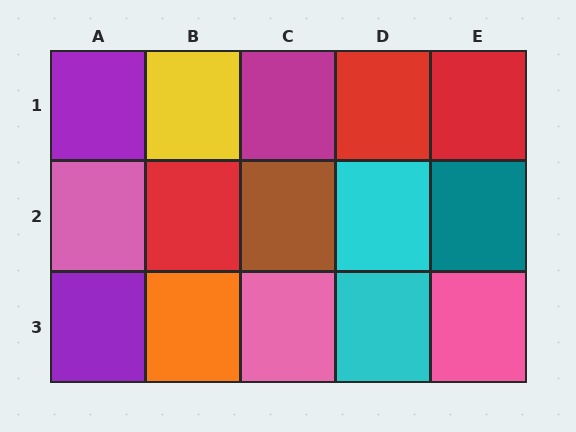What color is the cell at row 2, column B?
Red.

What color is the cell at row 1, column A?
Purple.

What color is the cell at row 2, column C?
Brown.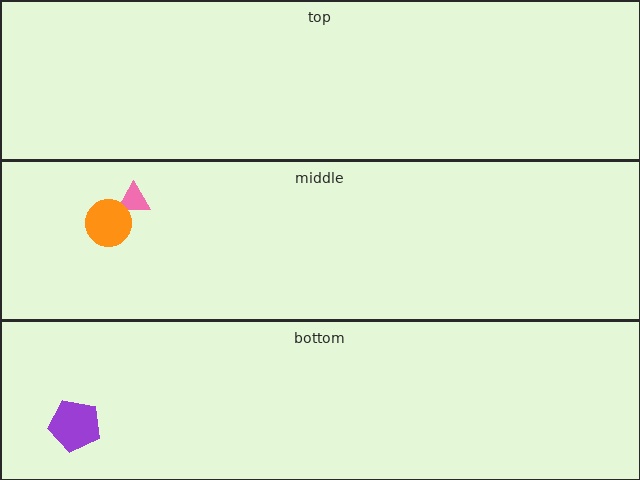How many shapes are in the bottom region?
1.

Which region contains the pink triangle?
The middle region.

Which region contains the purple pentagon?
The bottom region.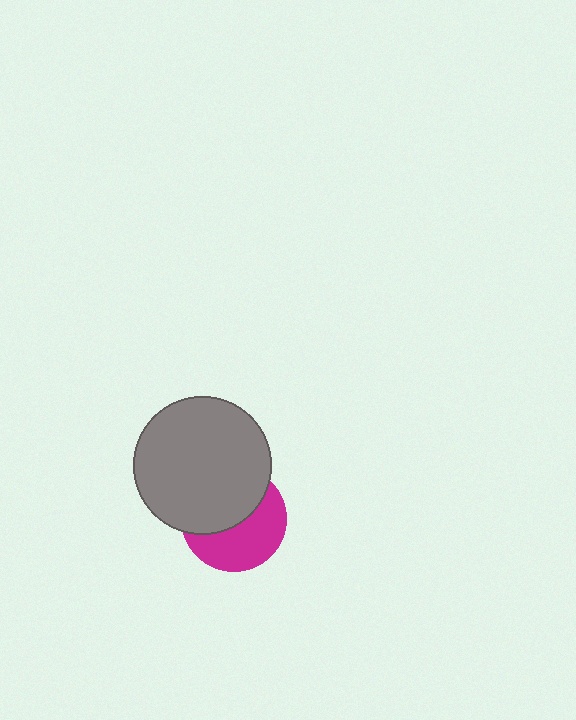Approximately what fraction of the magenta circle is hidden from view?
Roughly 50% of the magenta circle is hidden behind the gray circle.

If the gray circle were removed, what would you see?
You would see the complete magenta circle.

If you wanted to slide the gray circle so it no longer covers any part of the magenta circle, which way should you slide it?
Slide it up — that is the most direct way to separate the two shapes.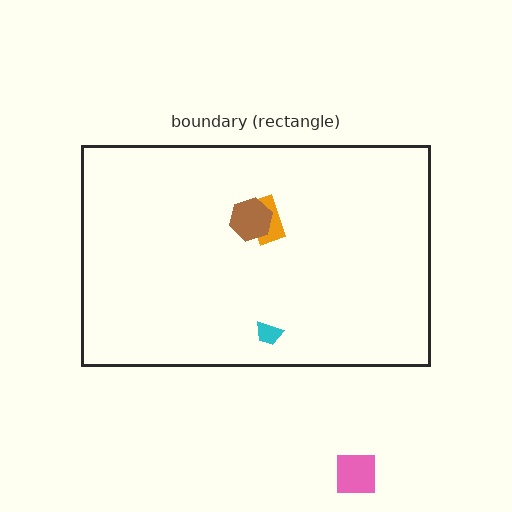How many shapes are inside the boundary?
3 inside, 1 outside.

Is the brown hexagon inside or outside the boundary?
Inside.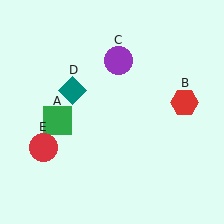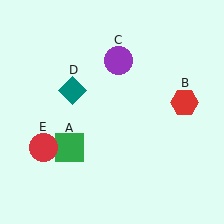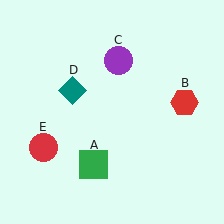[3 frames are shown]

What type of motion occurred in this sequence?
The green square (object A) rotated counterclockwise around the center of the scene.